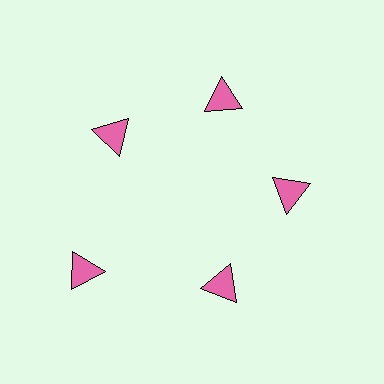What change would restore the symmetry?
The symmetry would be restored by moving it inward, back onto the ring so that all 5 triangles sit at equal angles and equal distance from the center.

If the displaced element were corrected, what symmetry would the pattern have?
It would have 5-fold rotational symmetry — the pattern would map onto itself every 72 degrees.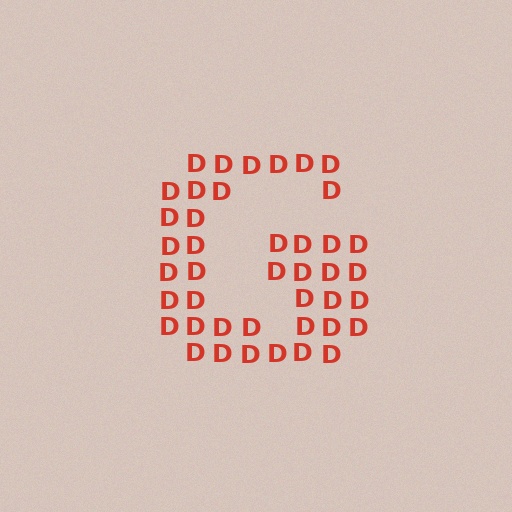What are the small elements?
The small elements are letter D's.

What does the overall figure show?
The overall figure shows the letter G.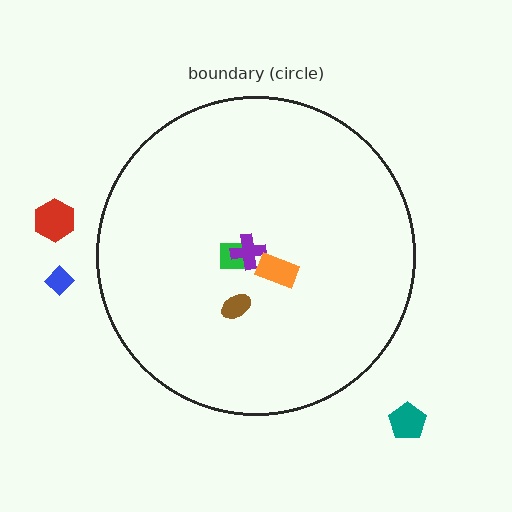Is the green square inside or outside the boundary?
Inside.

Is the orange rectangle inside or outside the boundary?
Inside.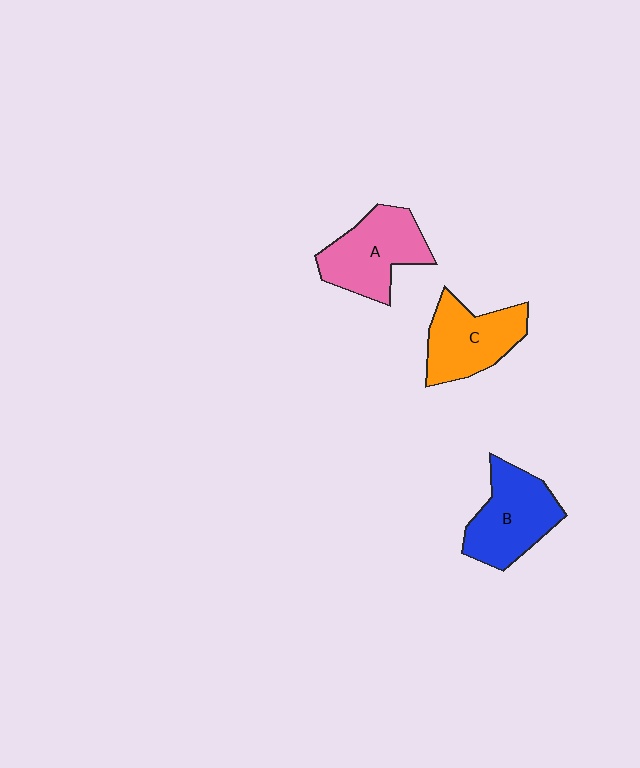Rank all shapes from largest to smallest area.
From largest to smallest: A (pink), B (blue), C (orange).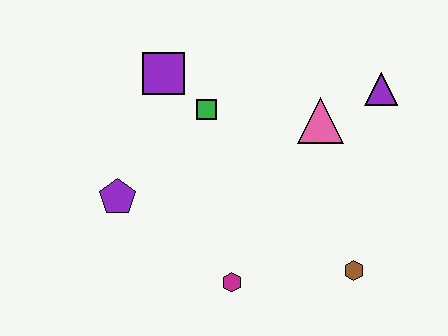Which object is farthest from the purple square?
The brown hexagon is farthest from the purple square.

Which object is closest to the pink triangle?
The purple triangle is closest to the pink triangle.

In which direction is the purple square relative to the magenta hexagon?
The purple square is above the magenta hexagon.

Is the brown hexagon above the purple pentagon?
No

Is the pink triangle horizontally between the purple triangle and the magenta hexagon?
Yes